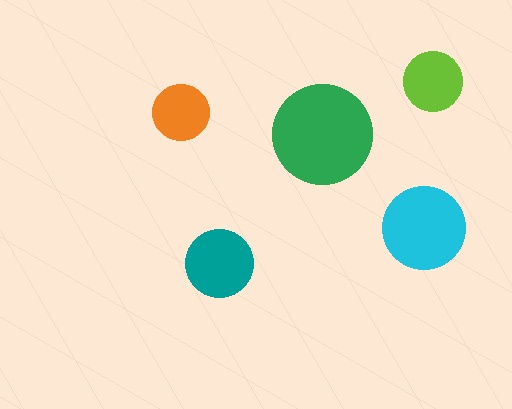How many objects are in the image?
There are 5 objects in the image.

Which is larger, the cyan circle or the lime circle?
The cyan one.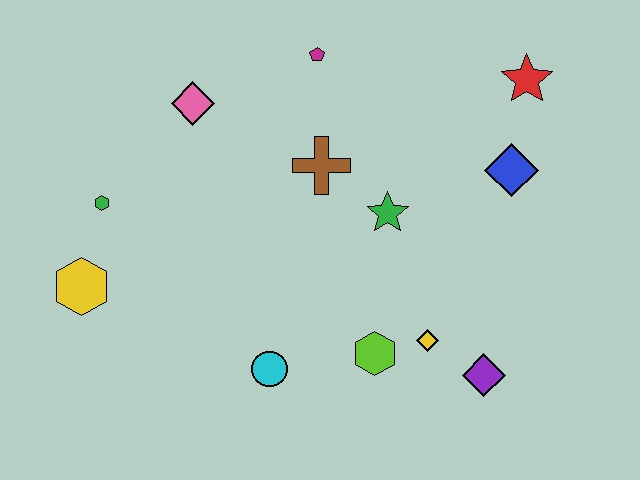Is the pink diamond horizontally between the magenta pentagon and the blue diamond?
No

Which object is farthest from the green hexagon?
The red star is farthest from the green hexagon.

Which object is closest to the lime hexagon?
The yellow diamond is closest to the lime hexagon.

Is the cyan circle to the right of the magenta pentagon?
No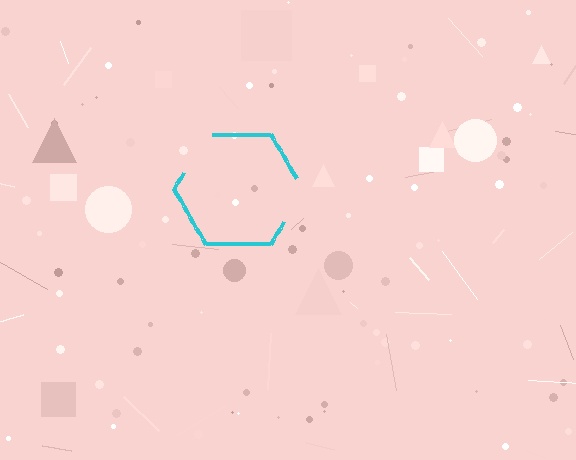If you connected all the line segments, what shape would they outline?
They would outline a hexagon.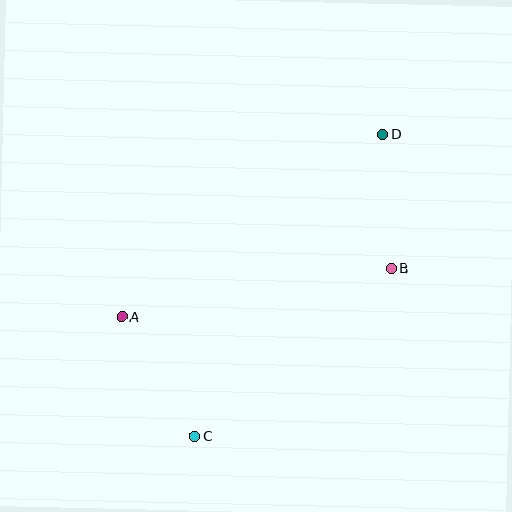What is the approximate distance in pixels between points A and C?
The distance between A and C is approximately 140 pixels.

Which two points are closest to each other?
Points B and D are closest to each other.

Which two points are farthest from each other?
Points C and D are farthest from each other.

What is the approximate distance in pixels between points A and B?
The distance between A and B is approximately 273 pixels.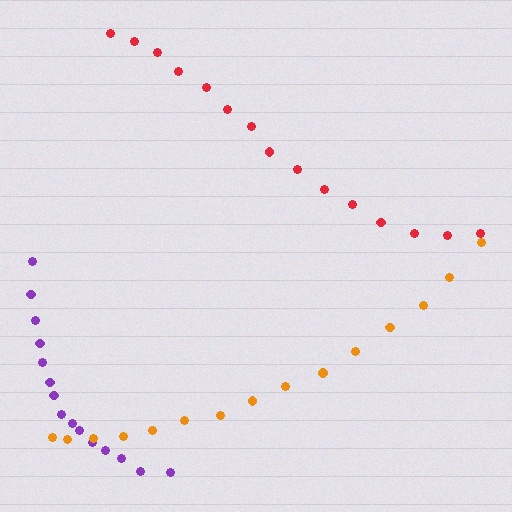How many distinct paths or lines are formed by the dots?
There are 3 distinct paths.